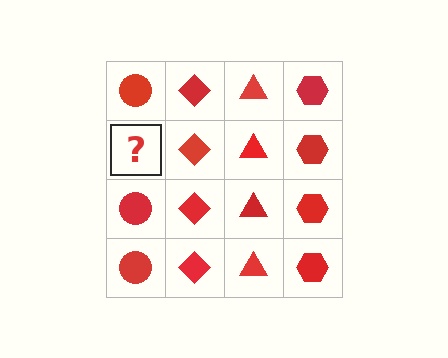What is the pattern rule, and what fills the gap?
The rule is that each column has a consistent shape. The gap should be filled with a red circle.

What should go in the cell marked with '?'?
The missing cell should contain a red circle.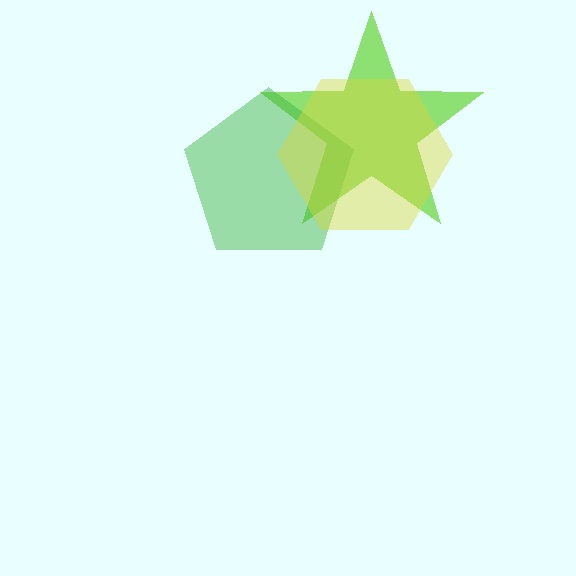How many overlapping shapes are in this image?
There are 3 overlapping shapes in the image.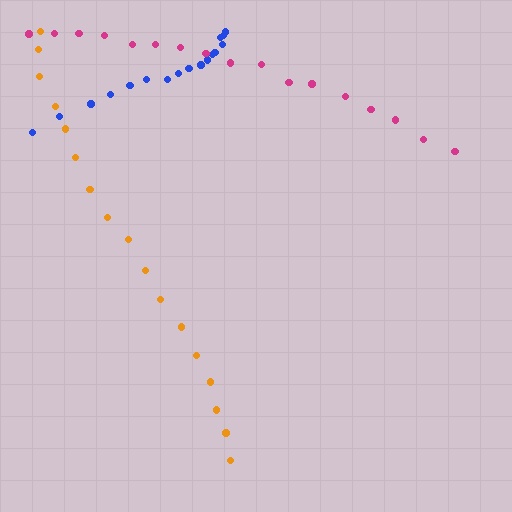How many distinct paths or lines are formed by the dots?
There are 3 distinct paths.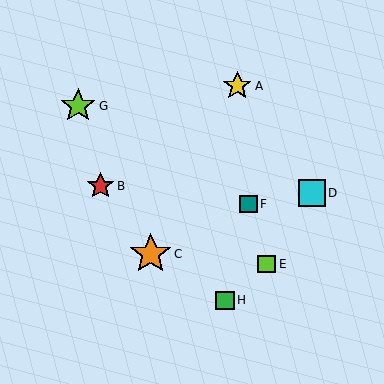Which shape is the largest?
The orange star (labeled C) is the largest.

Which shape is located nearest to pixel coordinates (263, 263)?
The lime square (labeled E) at (267, 264) is nearest to that location.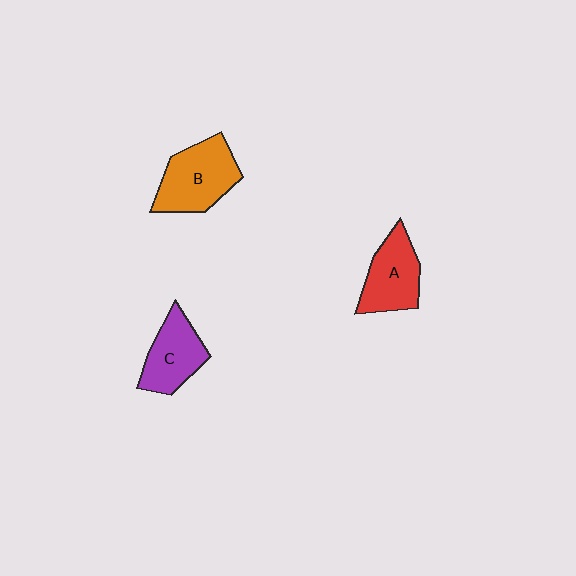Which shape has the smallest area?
Shape C (purple).